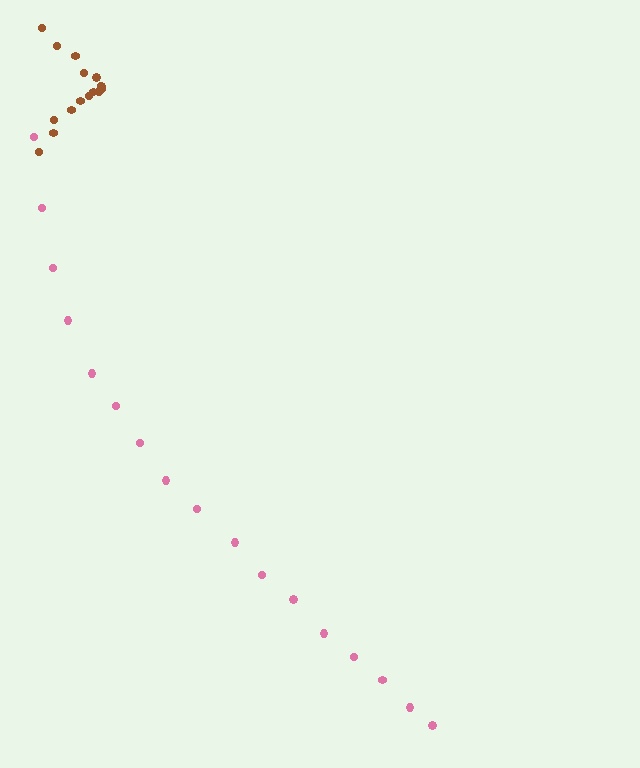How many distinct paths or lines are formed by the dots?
There are 2 distinct paths.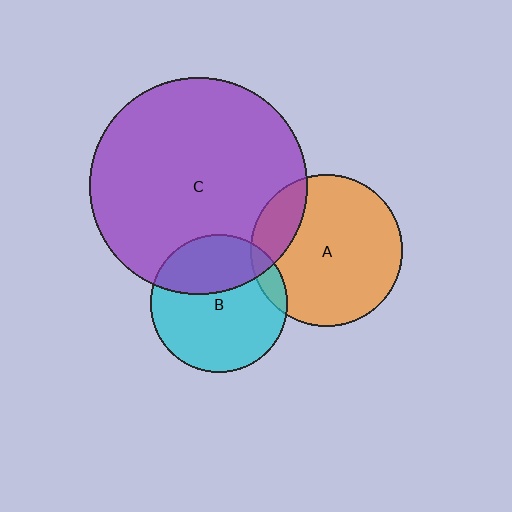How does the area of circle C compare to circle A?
Approximately 2.1 times.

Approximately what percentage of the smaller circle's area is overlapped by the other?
Approximately 20%.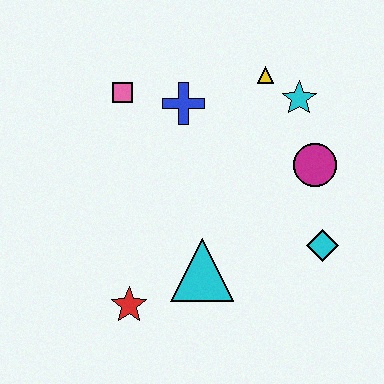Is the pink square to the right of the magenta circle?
No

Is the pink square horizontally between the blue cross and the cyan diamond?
No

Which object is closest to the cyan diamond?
The magenta circle is closest to the cyan diamond.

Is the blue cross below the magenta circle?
No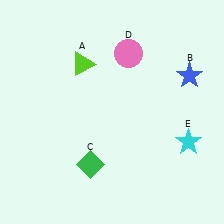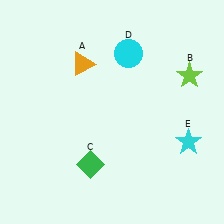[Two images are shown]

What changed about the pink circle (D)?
In Image 1, D is pink. In Image 2, it changed to cyan.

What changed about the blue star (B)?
In Image 1, B is blue. In Image 2, it changed to lime.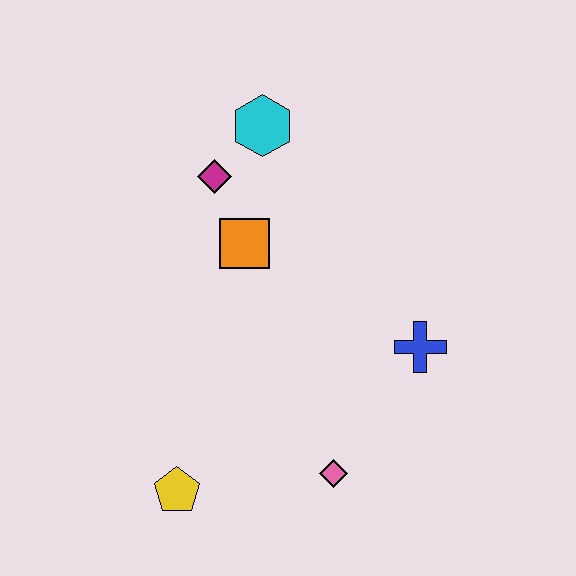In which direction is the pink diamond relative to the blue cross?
The pink diamond is below the blue cross.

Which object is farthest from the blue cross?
The yellow pentagon is farthest from the blue cross.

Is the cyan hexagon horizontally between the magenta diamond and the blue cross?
Yes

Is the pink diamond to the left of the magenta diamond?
No